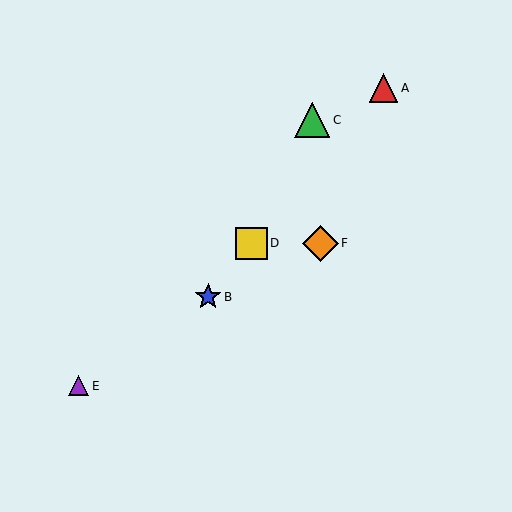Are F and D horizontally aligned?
Yes, both are at y≈243.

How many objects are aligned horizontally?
2 objects (D, F) are aligned horizontally.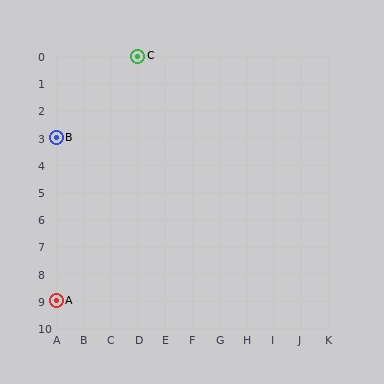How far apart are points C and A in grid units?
Points C and A are 3 columns and 9 rows apart (about 9.5 grid units diagonally).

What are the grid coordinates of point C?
Point C is at grid coordinates (D, 0).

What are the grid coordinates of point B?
Point B is at grid coordinates (A, 3).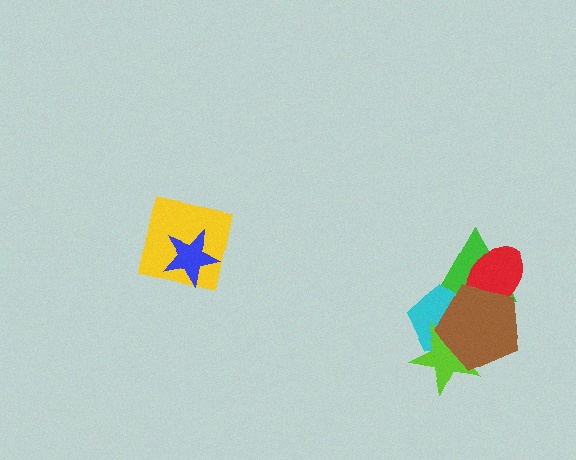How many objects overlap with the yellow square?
1 object overlaps with the yellow square.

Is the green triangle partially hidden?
Yes, it is partially covered by another shape.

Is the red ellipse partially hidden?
Yes, it is partially covered by another shape.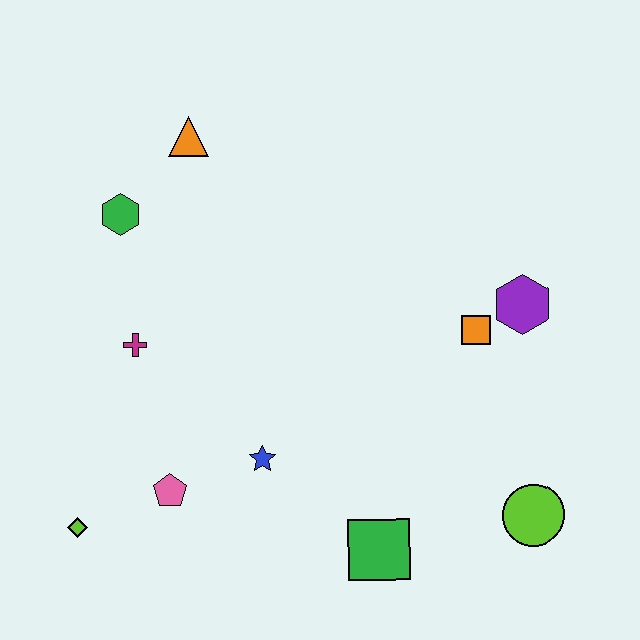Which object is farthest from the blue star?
The orange triangle is farthest from the blue star.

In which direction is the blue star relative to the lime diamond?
The blue star is to the right of the lime diamond.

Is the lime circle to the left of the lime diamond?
No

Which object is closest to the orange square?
The purple hexagon is closest to the orange square.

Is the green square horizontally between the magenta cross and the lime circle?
Yes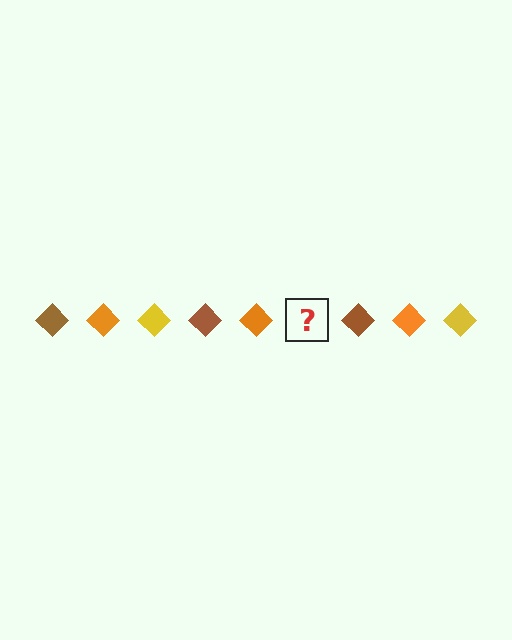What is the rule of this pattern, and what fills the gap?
The rule is that the pattern cycles through brown, orange, yellow diamonds. The gap should be filled with a yellow diamond.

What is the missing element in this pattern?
The missing element is a yellow diamond.